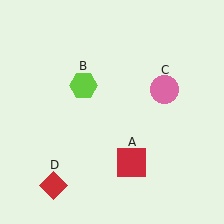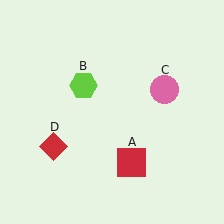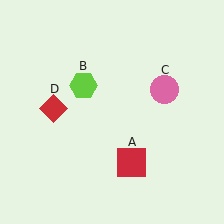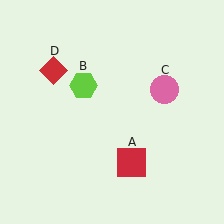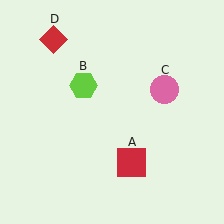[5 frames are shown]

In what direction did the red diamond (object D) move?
The red diamond (object D) moved up.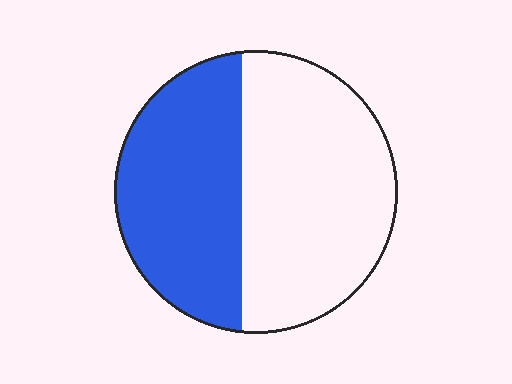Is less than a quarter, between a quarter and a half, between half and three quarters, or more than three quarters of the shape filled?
Between a quarter and a half.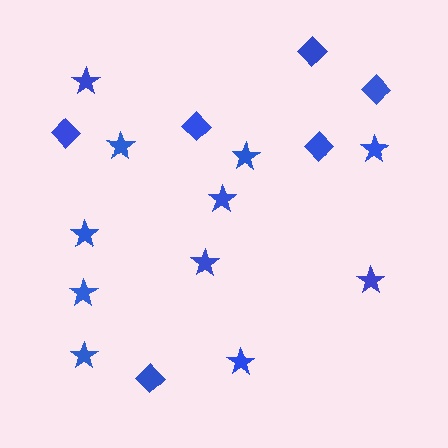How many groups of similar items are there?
There are 2 groups: one group of stars (11) and one group of diamonds (6).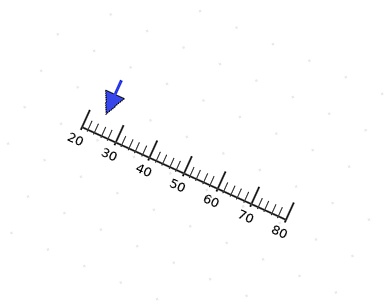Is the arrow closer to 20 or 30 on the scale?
The arrow is closer to 20.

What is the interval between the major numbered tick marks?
The major tick marks are spaced 10 units apart.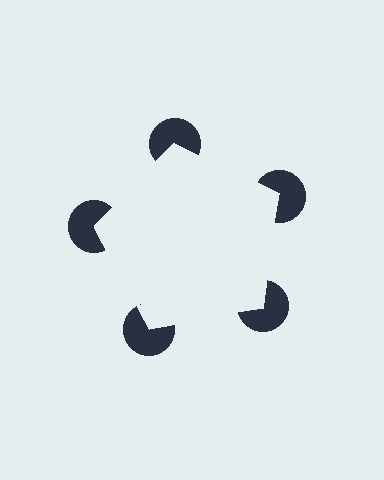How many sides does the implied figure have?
5 sides.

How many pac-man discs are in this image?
There are 5 — one at each vertex of the illusory pentagon.